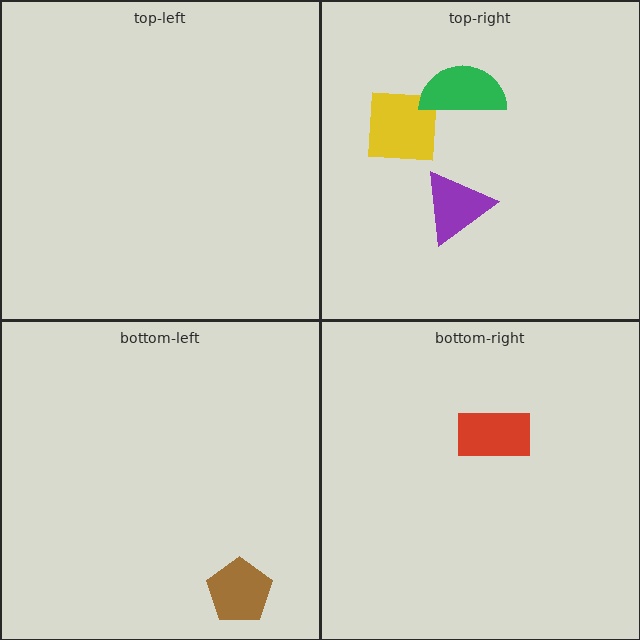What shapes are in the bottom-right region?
The red rectangle.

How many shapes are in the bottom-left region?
1.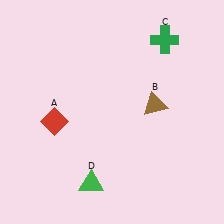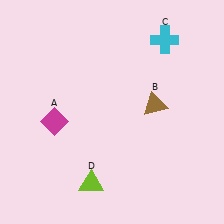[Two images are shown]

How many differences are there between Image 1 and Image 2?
There are 3 differences between the two images.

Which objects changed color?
A changed from red to magenta. C changed from green to cyan. D changed from green to lime.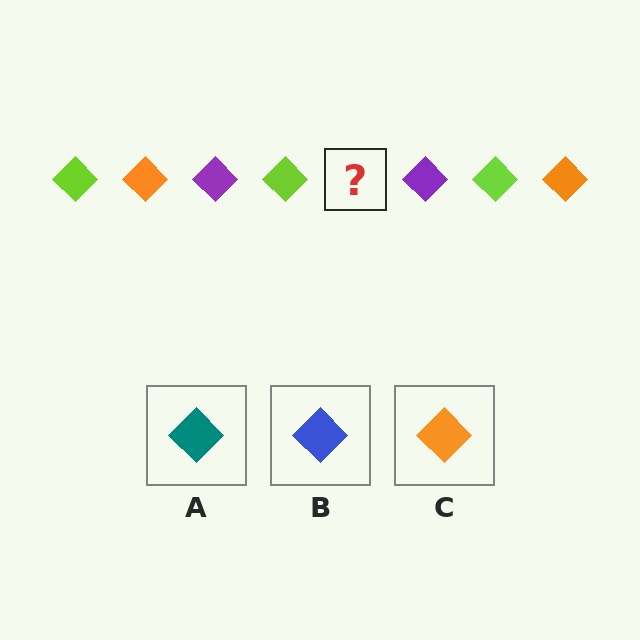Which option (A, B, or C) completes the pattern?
C.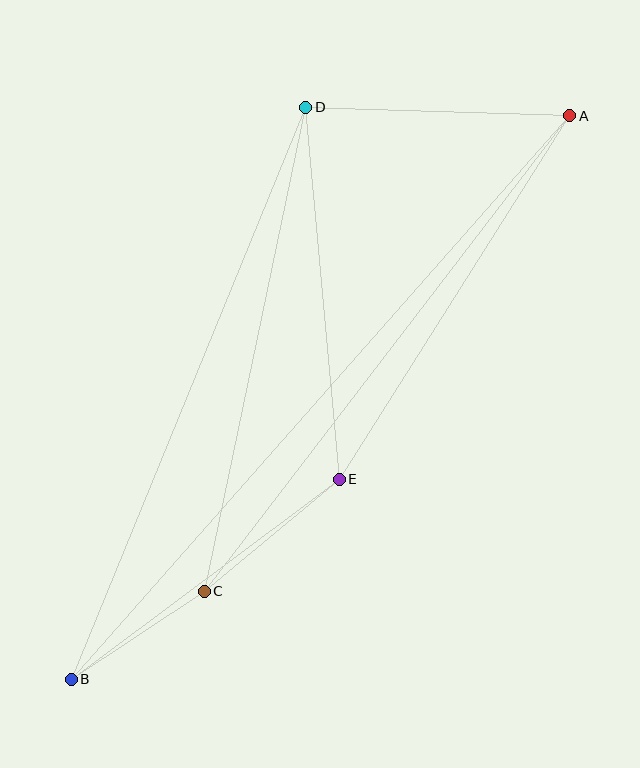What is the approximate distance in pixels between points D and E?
The distance between D and E is approximately 374 pixels.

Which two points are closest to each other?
Points B and C are closest to each other.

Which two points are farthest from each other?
Points A and B are farthest from each other.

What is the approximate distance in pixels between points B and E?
The distance between B and E is approximately 334 pixels.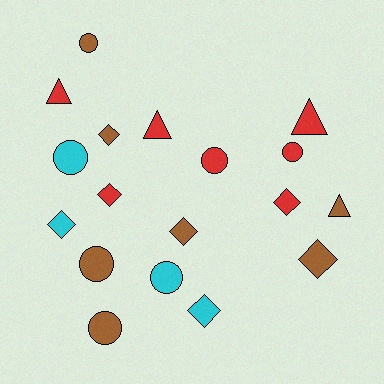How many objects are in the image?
There are 18 objects.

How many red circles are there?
There are 2 red circles.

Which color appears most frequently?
Red, with 7 objects.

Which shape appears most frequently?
Diamond, with 7 objects.